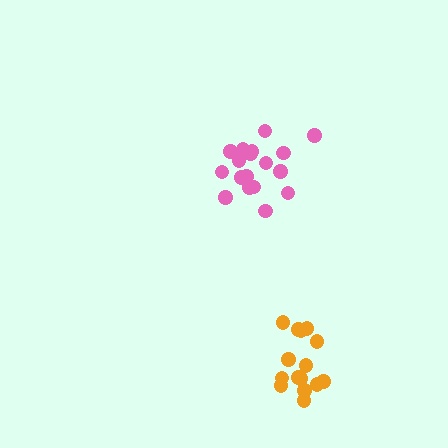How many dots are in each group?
Group 1: 19 dots, Group 2: 15 dots (34 total).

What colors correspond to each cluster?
The clusters are colored: pink, orange.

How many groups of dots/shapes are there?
There are 2 groups.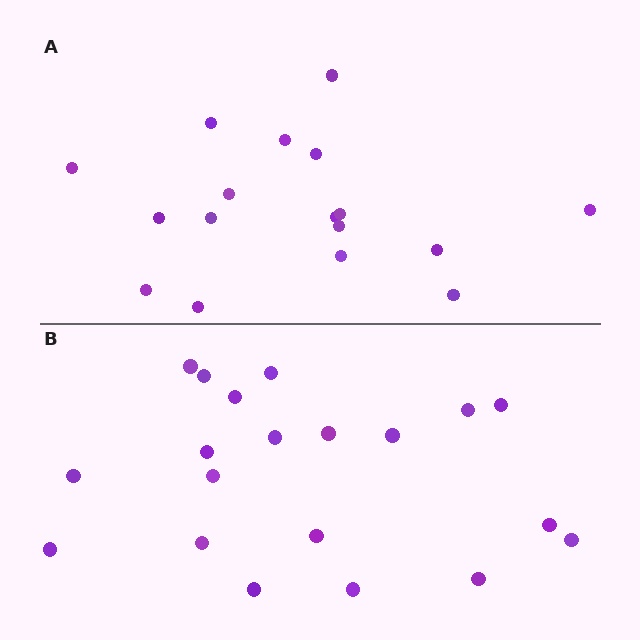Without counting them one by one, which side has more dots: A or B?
Region B (the bottom region) has more dots.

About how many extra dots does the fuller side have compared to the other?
Region B has just a few more — roughly 2 or 3 more dots than region A.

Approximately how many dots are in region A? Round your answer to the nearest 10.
About 20 dots. (The exact count is 17, which rounds to 20.)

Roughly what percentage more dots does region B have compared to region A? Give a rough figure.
About 20% more.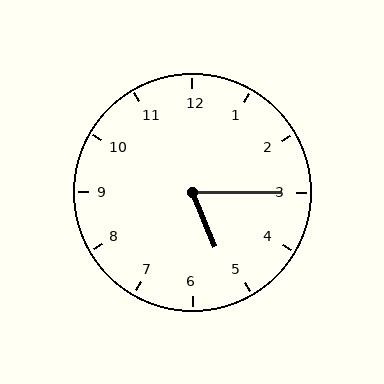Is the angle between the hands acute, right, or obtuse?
It is acute.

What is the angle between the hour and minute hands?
Approximately 68 degrees.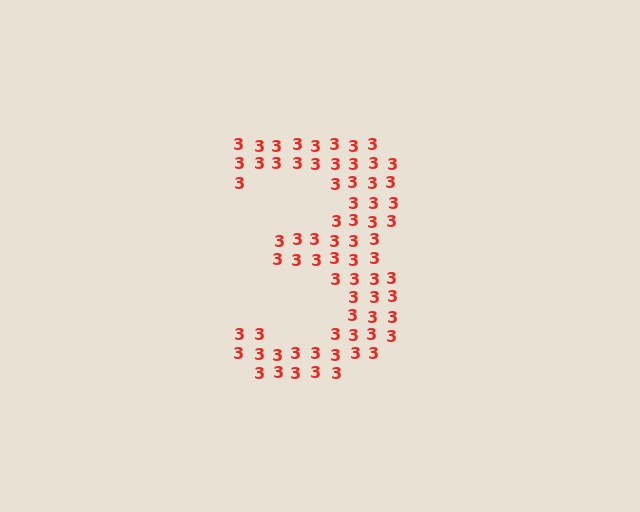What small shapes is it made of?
It is made of small digit 3's.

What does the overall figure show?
The overall figure shows the digit 3.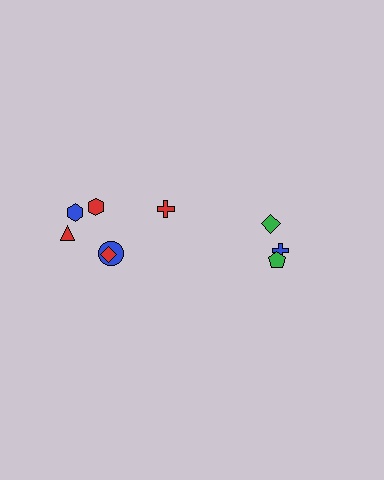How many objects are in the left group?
There are 6 objects.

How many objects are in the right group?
There are 3 objects.